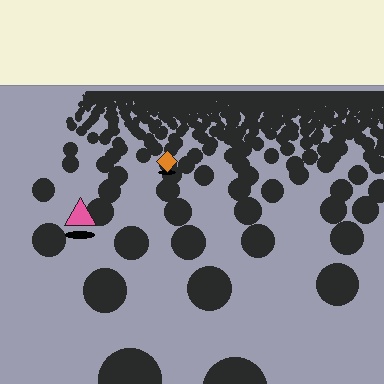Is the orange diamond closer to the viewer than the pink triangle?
No. The pink triangle is closer — you can tell from the texture gradient: the ground texture is coarser near it.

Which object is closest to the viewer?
The pink triangle is closest. The texture marks near it are larger and more spread out.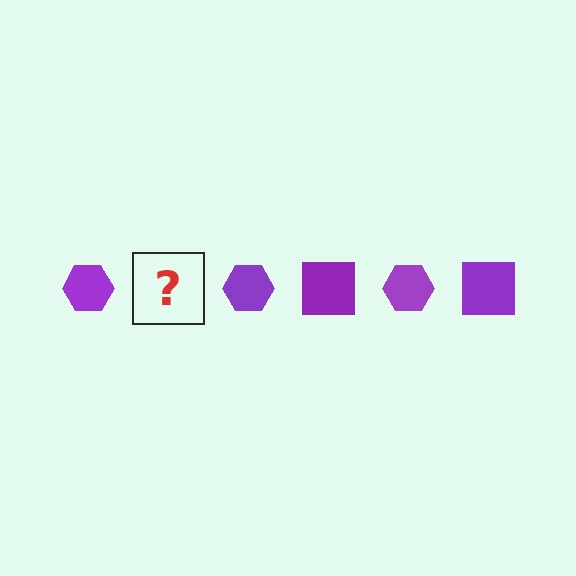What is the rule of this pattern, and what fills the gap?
The rule is that the pattern cycles through hexagon, square shapes in purple. The gap should be filled with a purple square.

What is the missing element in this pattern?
The missing element is a purple square.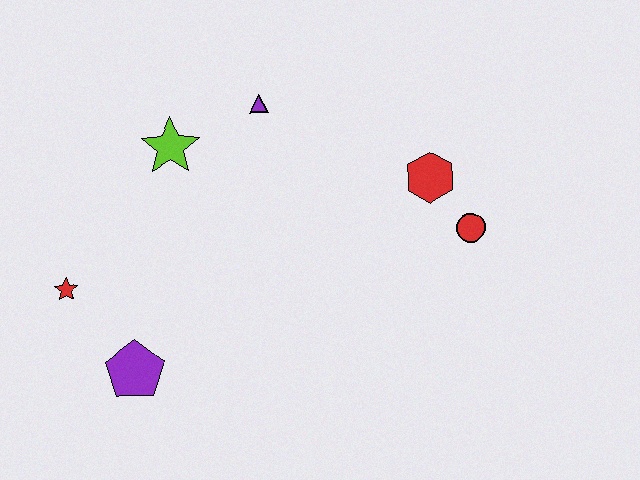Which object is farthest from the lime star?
The red circle is farthest from the lime star.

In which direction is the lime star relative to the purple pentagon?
The lime star is above the purple pentagon.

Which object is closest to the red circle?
The red hexagon is closest to the red circle.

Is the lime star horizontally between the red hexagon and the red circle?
No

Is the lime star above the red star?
Yes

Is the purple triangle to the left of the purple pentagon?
No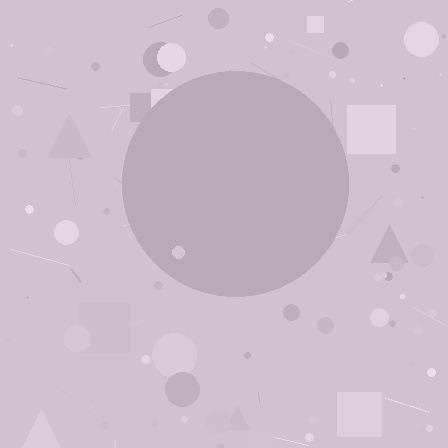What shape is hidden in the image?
A circle is hidden in the image.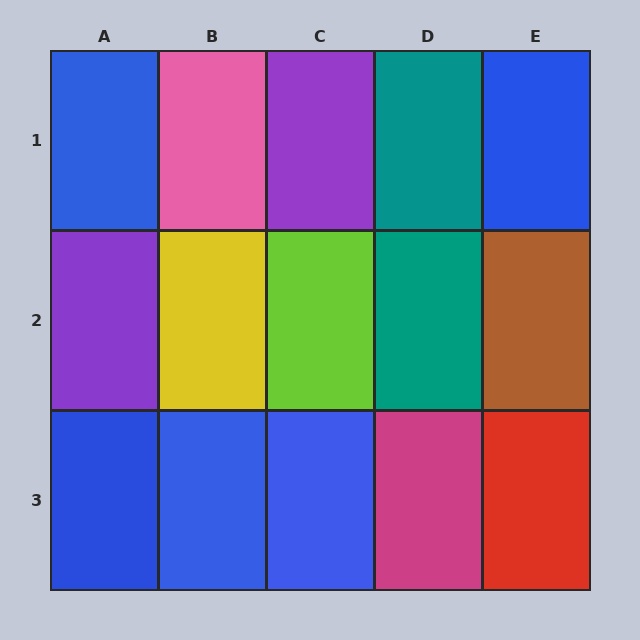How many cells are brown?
1 cell is brown.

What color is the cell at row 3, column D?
Magenta.